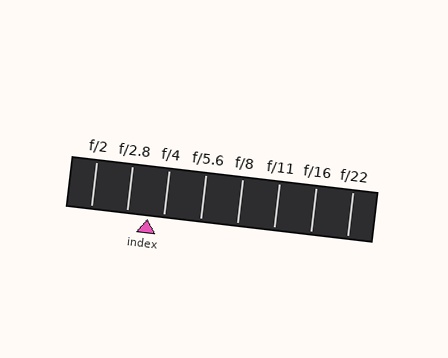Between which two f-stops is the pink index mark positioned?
The index mark is between f/2.8 and f/4.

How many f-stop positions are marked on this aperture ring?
There are 8 f-stop positions marked.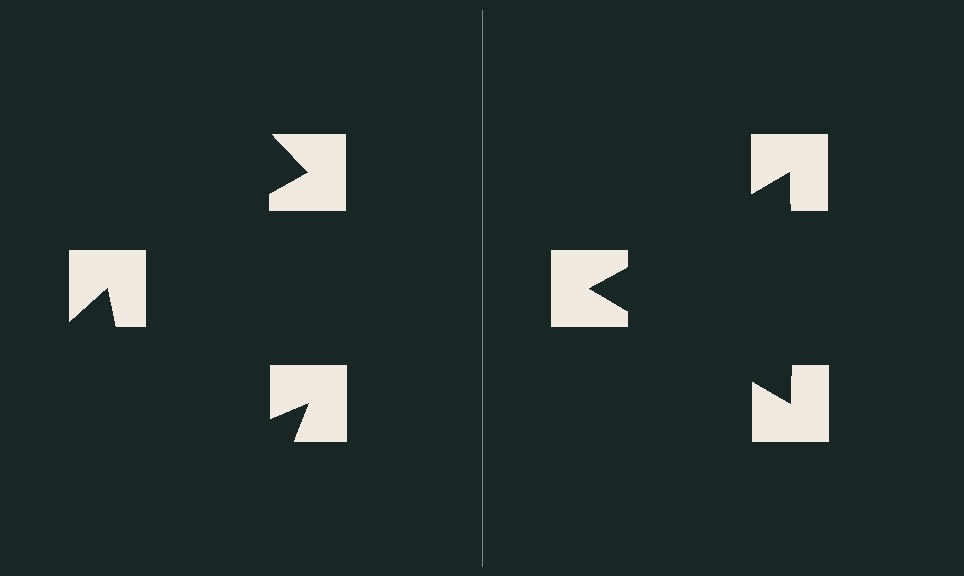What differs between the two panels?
The notched squares are positioned identically on both sides; only the wedge orientations differ. On the right they align to a triangle; on the left they are misaligned.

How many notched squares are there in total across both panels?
6 — 3 on each side.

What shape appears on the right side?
An illusory triangle.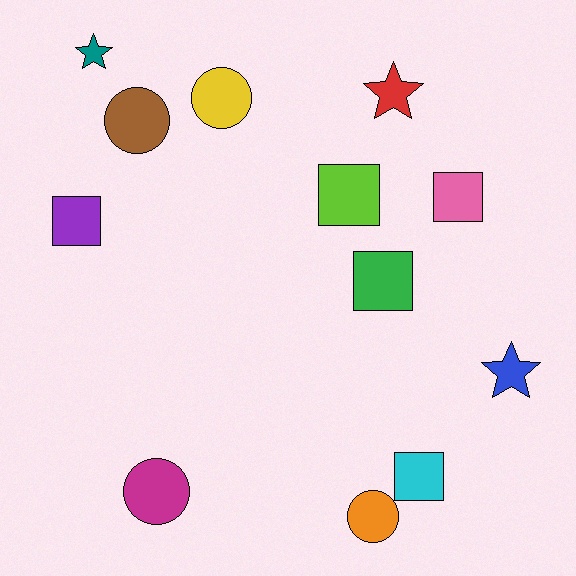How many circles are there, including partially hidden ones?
There are 4 circles.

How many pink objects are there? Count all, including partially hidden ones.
There is 1 pink object.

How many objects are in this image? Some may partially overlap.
There are 12 objects.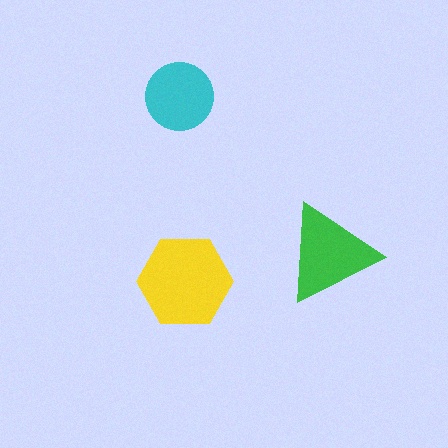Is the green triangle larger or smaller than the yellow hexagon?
Smaller.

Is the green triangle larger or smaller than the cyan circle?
Larger.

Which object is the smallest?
The cyan circle.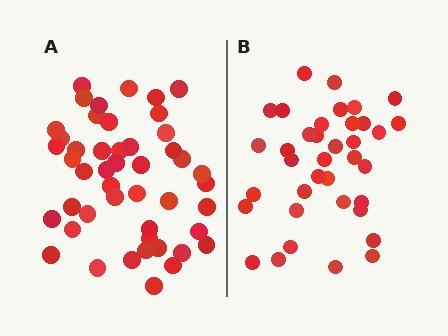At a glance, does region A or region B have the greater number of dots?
Region A (the left region) has more dots.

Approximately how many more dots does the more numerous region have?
Region A has roughly 10 or so more dots than region B.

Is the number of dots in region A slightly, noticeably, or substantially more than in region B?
Region A has noticeably more, but not dramatically so. The ratio is roughly 1.3 to 1.